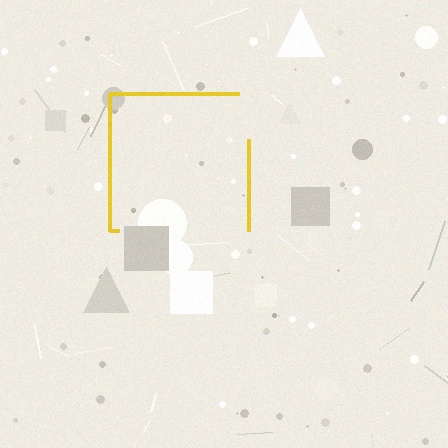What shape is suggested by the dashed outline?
The dashed outline suggests a square.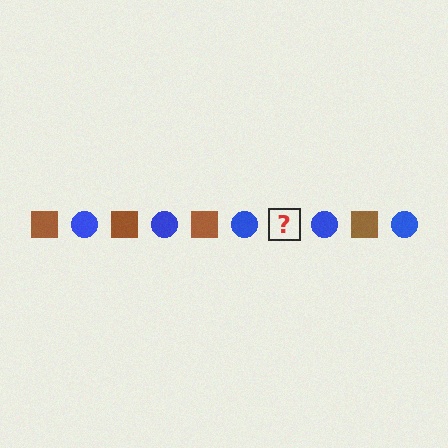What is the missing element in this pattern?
The missing element is a brown square.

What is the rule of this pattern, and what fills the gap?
The rule is that the pattern alternates between brown square and blue circle. The gap should be filled with a brown square.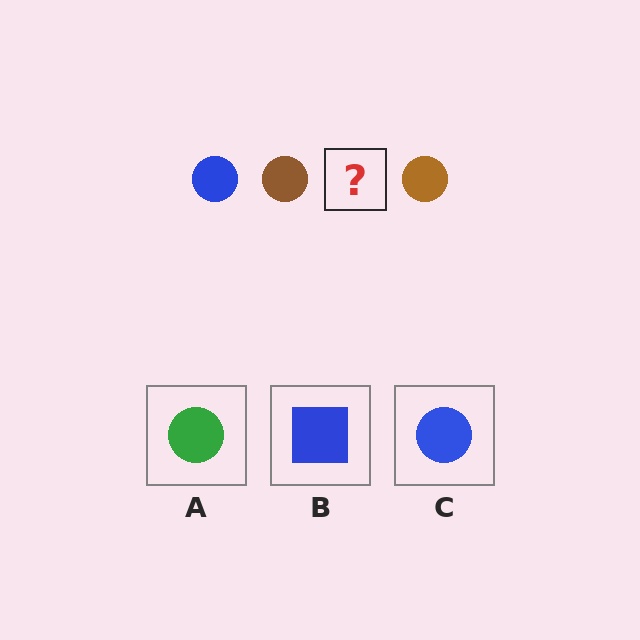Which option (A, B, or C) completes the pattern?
C.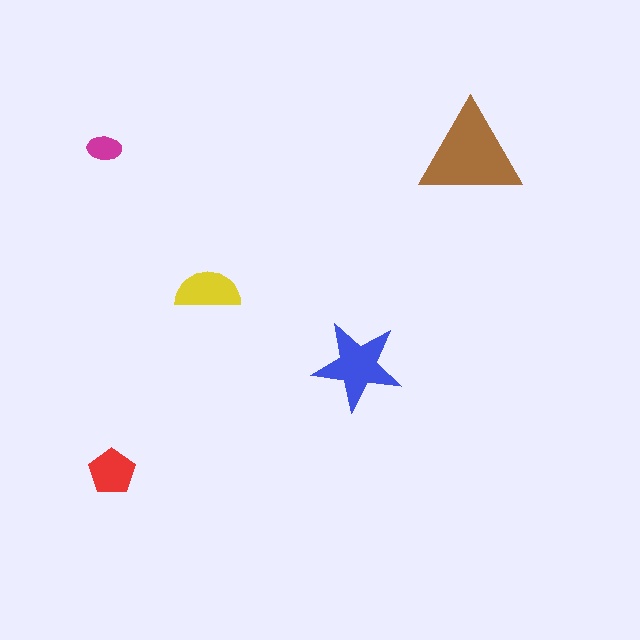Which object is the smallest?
The magenta ellipse.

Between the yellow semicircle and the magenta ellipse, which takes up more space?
The yellow semicircle.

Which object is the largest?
The brown triangle.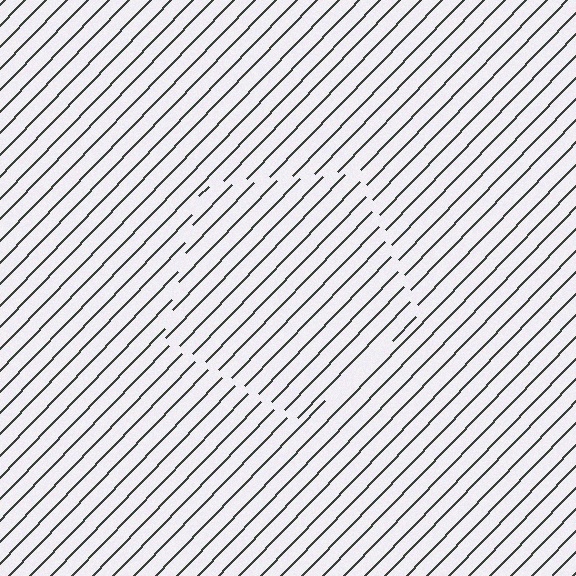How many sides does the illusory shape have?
5 sides — the line-ends trace a pentagon.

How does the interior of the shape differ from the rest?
The interior of the shape contains the same grating, shifted by half a period — the contour is defined by the phase discontinuity where line-ends from the inner and outer gratings abut.